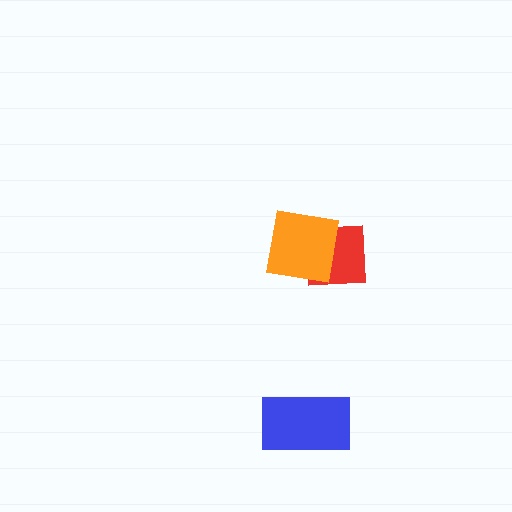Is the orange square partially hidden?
No, no other shape covers it.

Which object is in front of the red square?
The orange square is in front of the red square.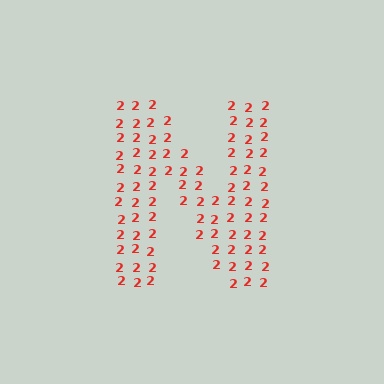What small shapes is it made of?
It is made of small digit 2's.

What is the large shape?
The large shape is the letter N.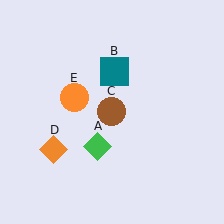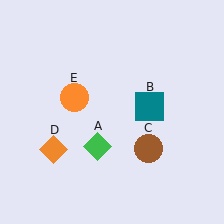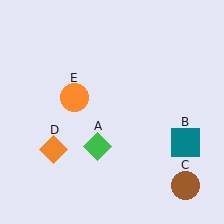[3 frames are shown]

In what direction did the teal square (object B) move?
The teal square (object B) moved down and to the right.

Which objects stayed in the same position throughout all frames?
Green diamond (object A) and orange diamond (object D) and orange circle (object E) remained stationary.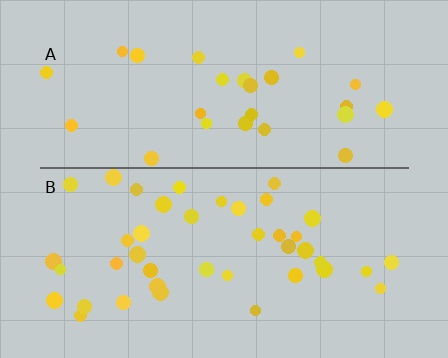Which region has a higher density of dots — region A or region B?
B (the bottom).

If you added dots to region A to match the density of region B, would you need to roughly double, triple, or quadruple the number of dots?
Approximately double.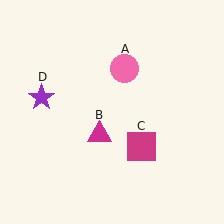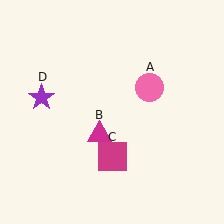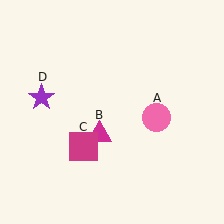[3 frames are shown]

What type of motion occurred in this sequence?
The pink circle (object A), magenta square (object C) rotated clockwise around the center of the scene.